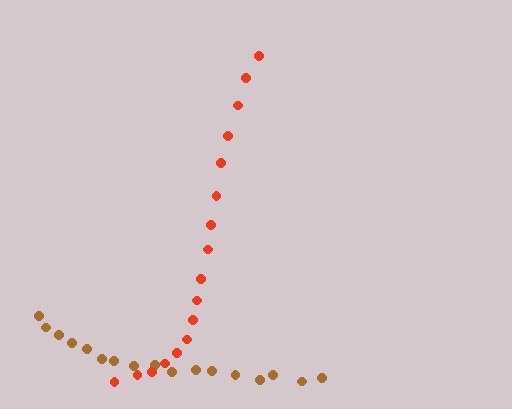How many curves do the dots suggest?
There are 2 distinct paths.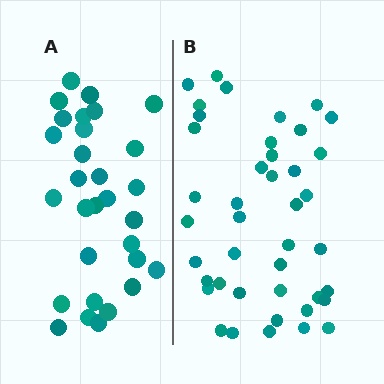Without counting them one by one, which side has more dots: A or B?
Region B (the right region) has more dots.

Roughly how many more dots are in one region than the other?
Region B has roughly 12 or so more dots than region A.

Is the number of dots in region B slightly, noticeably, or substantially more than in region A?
Region B has noticeably more, but not dramatically so. The ratio is roughly 1.4 to 1.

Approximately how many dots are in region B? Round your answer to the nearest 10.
About 40 dots. (The exact count is 42, which rounds to 40.)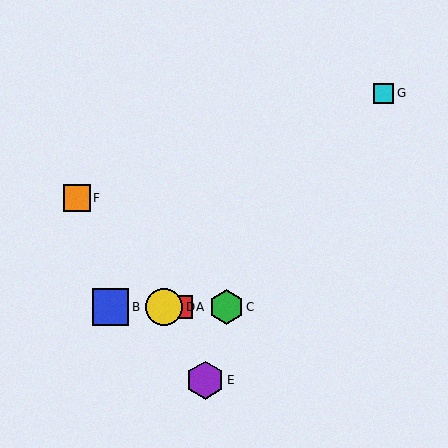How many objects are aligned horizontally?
4 objects (A, B, C, D) are aligned horizontally.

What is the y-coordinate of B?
Object B is at y≈307.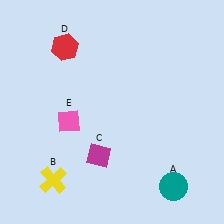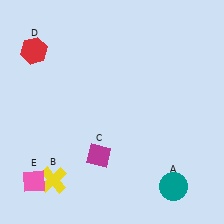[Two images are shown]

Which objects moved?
The objects that moved are: the red hexagon (D), the pink diamond (E).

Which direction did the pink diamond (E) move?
The pink diamond (E) moved down.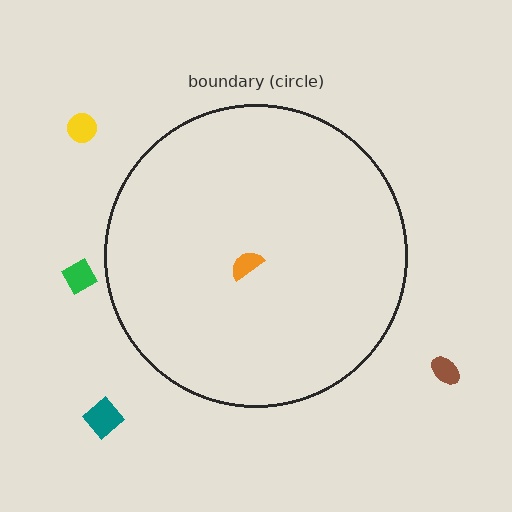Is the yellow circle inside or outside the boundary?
Outside.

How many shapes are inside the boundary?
1 inside, 4 outside.